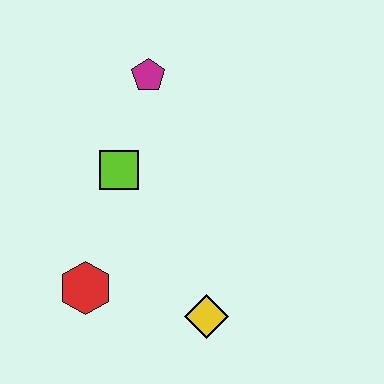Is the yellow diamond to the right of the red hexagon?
Yes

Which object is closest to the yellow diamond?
The red hexagon is closest to the yellow diamond.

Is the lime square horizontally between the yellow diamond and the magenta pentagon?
No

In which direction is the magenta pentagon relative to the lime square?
The magenta pentagon is above the lime square.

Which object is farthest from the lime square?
The yellow diamond is farthest from the lime square.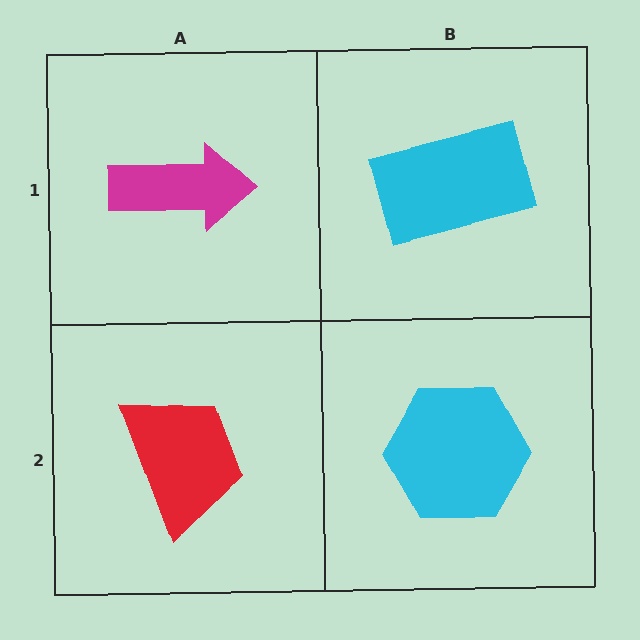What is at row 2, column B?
A cyan hexagon.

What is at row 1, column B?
A cyan rectangle.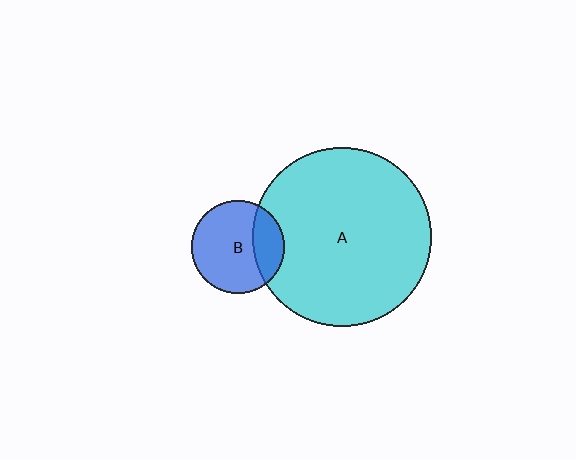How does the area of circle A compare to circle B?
Approximately 3.7 times.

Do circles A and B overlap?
Yes.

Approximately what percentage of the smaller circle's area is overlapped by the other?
Approximately 25%.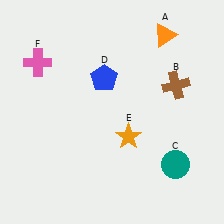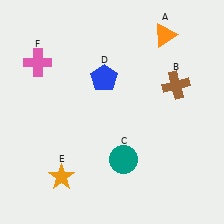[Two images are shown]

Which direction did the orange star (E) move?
The orange star (E) moved left.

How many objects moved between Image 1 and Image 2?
2 objects moved between the two images.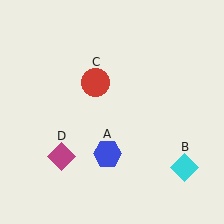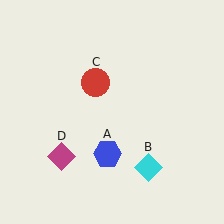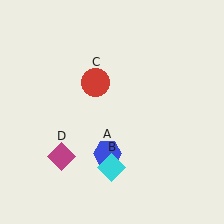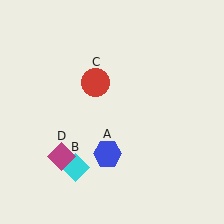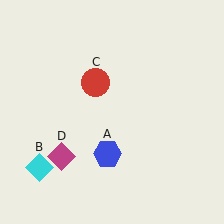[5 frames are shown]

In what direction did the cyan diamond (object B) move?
The cyan diamond (object B) moved left.